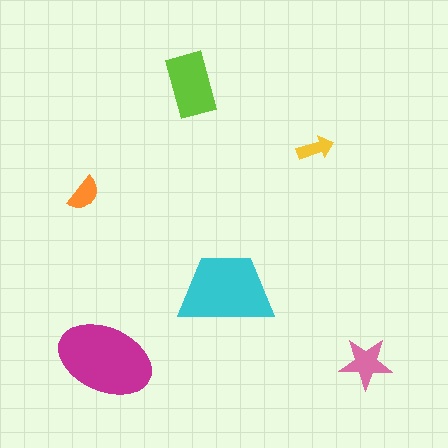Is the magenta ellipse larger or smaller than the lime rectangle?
Larger.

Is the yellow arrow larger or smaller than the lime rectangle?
Smaller.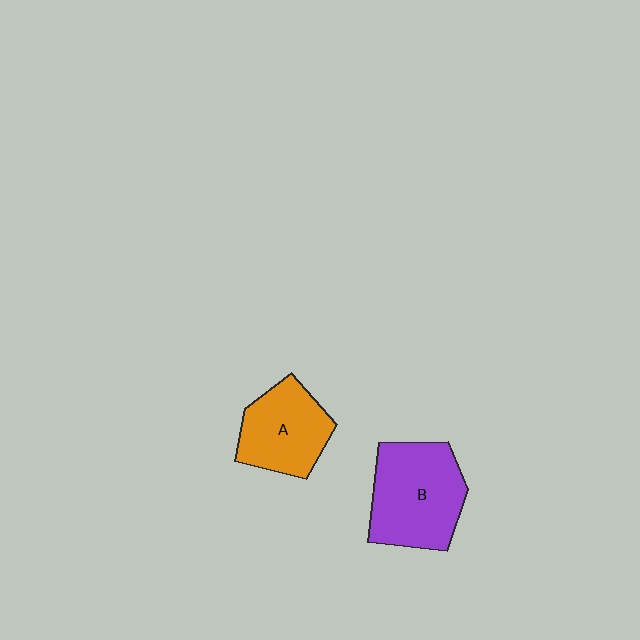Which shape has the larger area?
Shape B (purple).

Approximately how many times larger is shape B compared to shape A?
Approximately 1.3 times.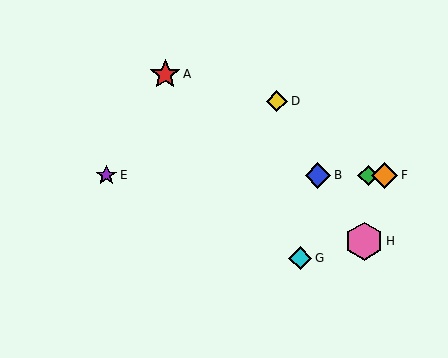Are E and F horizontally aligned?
Yes, both are at y≈175.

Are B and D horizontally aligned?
No, B is at y≈175 and D is at y≈101.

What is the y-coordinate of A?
Object A is at y≈74.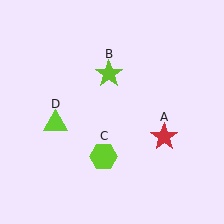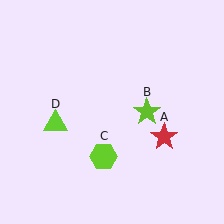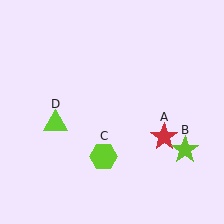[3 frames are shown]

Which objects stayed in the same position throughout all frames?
Red star (object A) and lime hexagon (object C) and lime triangle (object D) remained stationary.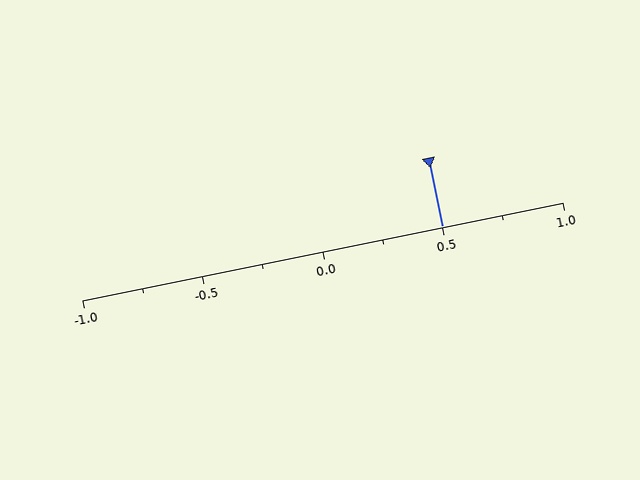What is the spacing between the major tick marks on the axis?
The major ticks are spaced 0.5 apart.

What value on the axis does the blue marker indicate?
The marker indicates approximately 0.5.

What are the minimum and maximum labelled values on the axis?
The axis runs from -1.0 to 1.0.